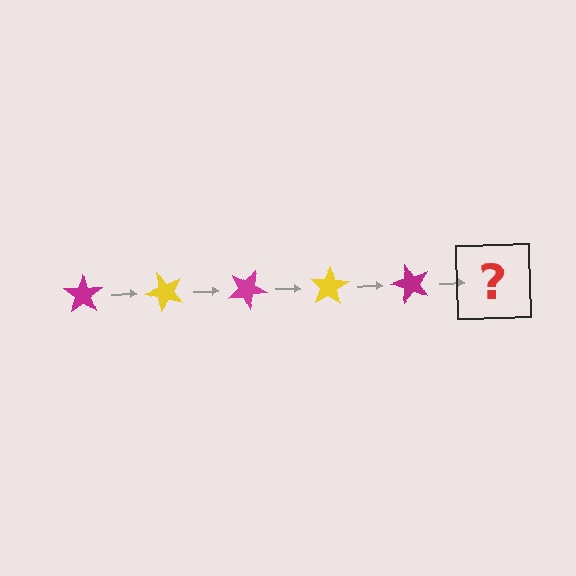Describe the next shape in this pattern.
It should be a yellow star, rotated 250 degrees from the start.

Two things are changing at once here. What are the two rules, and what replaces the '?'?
The two rules are that it rotates 50 degrees each step and the color cycles through magenta and yellow. The '?' should be a yellow star, rotated 250 degrees from the start.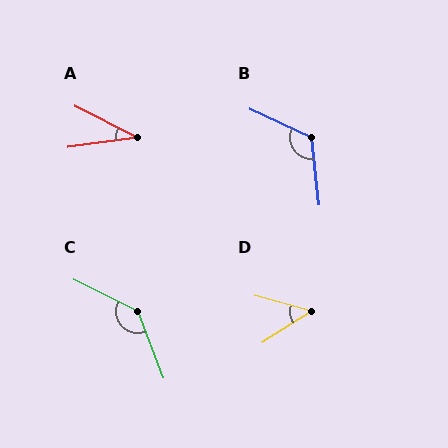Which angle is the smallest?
A, at approximately 34 degrees.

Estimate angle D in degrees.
Approximately 48 degrees.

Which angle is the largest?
C, at approximately 137 degrees.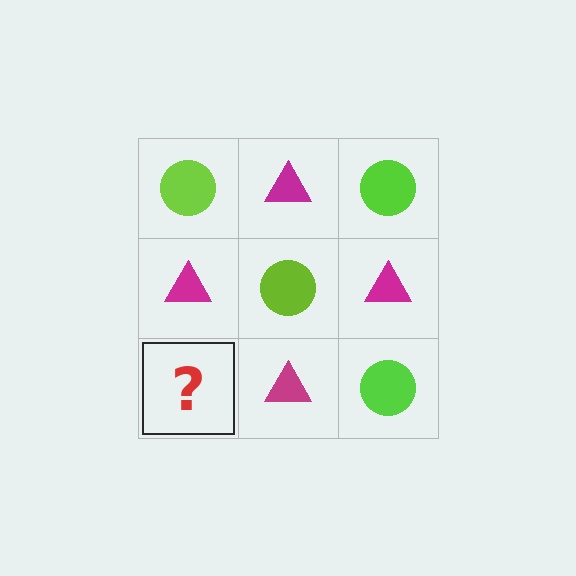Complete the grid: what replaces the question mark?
The question mark should be replaced with a lime circle.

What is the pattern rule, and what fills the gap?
The rule is that it alternates lime circle and magenta triangle in a checkerboard pattern. The gap should be filled with a lime circle.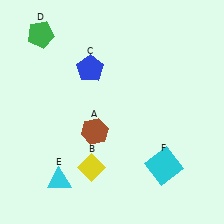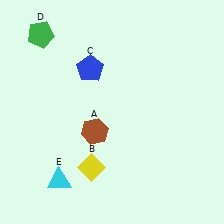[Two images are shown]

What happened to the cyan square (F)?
The cyan square (F) was removed in Image 2. It was in the bottom-right area of Image 1.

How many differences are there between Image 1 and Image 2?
There is 1 difference between the two images.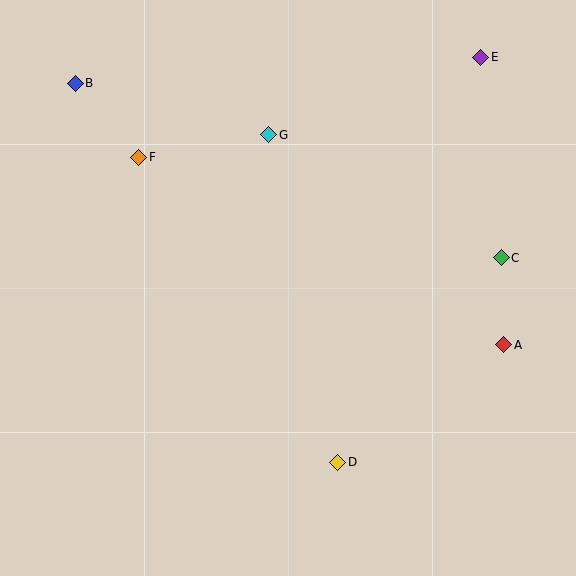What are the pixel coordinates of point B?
Point B is at (75, 83).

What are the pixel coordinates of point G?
Point G is at (268, 135).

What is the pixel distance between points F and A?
The distance between F and A is 410 pixels.